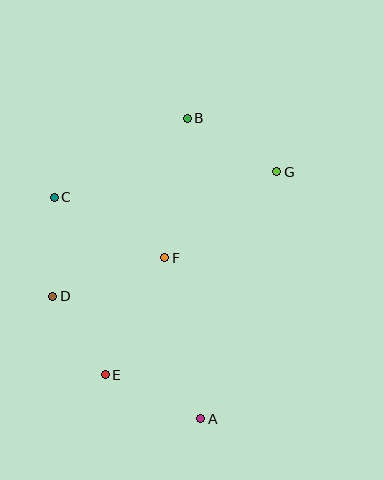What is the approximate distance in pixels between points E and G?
The distance between E and G is approximately 266 pixels.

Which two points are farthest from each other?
Points A and B are farthest from each other.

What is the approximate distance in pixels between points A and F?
The distance between A and F is approximately 165 pixels.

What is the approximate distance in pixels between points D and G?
The distance between D and G is approximately 256 pixels.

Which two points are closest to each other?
Points D and E are closest to each other.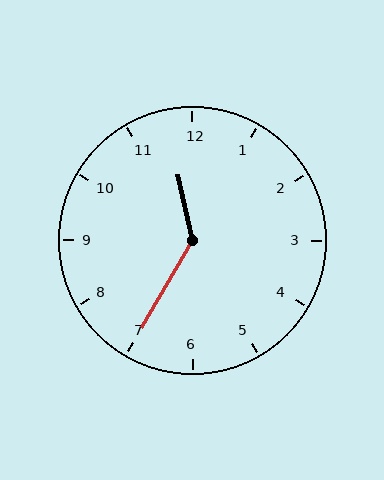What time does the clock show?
11:35.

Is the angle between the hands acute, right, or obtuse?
It is obtuse.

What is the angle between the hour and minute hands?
Approximately 138 degrees.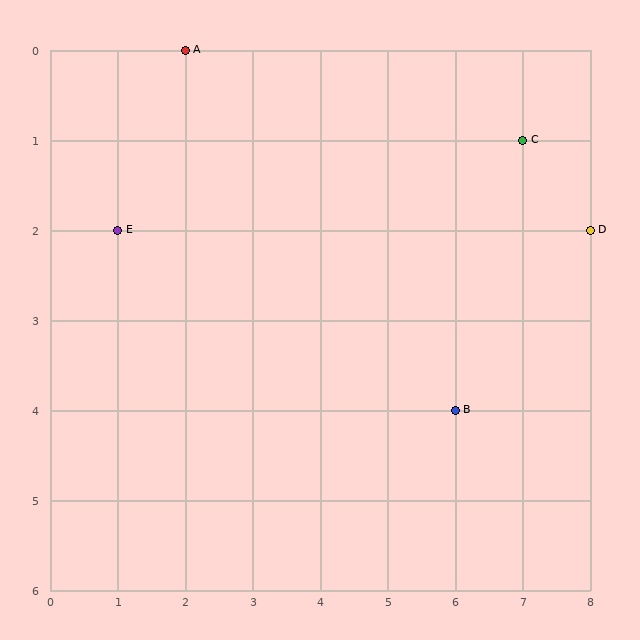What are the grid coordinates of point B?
Point B is at grid coordinates (6, 4).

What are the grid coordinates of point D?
Point D is at grid coordinates (8, 2).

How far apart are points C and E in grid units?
Points C and E are 6 columns and 1 row apart (about 6.1 grid units diagonally).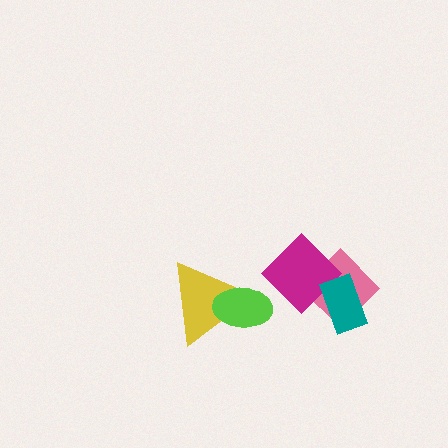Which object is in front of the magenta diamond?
The teal rectangle is in front of the magenta diamond.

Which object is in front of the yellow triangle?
The lime ellipse is in front of the yellow triangle.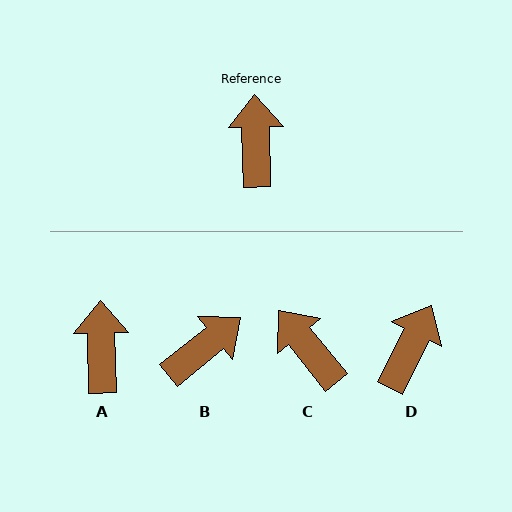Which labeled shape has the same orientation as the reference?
A.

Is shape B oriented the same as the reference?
No, it is off by about 52 degrees.